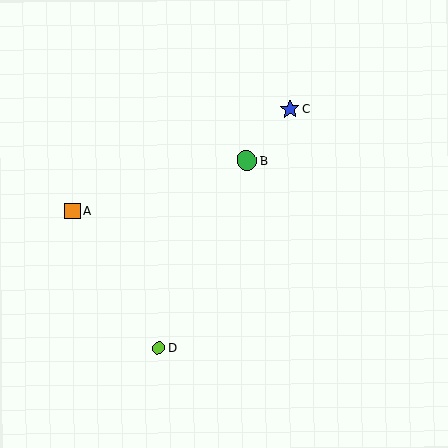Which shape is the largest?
The green circle (labeled B) is the largest.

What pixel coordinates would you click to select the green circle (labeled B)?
Click at (247, 160) to select the green circle B.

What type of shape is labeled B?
Shape B is a green circle.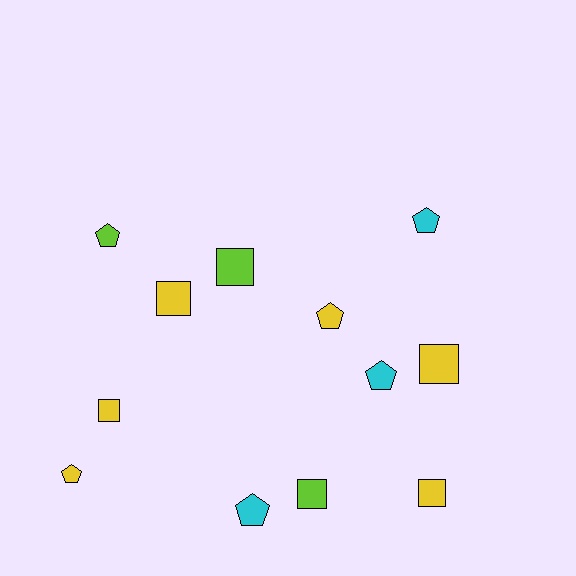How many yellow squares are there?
There are 4 yellow squares.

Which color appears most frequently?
Yellow, with 6 objects.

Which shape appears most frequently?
Pentagon, with 6 objects.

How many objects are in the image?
There are 12 objects.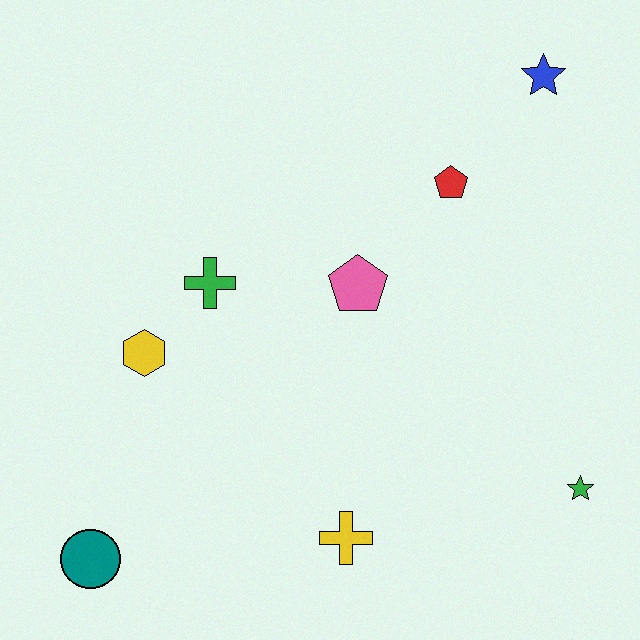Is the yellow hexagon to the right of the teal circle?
Yes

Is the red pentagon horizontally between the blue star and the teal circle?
Yes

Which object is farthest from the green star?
The teal circle is farthest from the green star.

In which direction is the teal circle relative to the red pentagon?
The teal circle is below the red pentagon.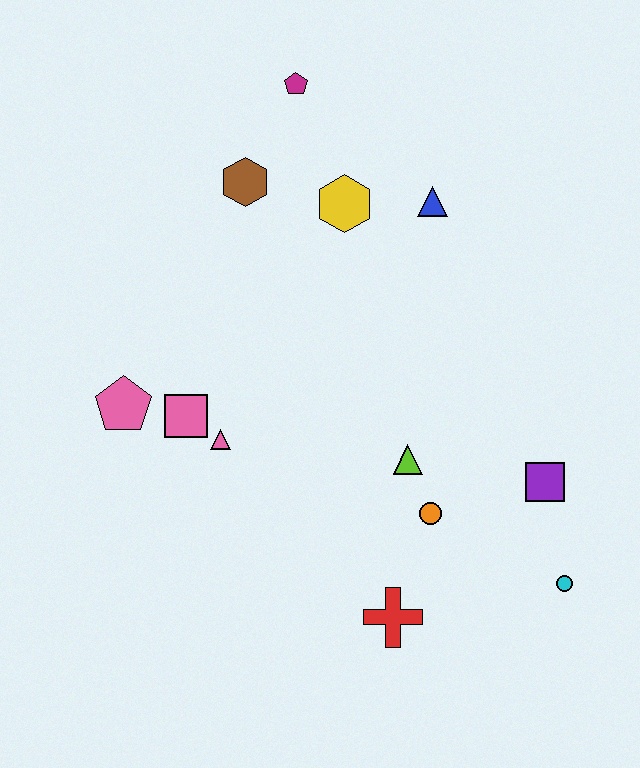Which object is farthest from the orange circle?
The magenta pentagon is farthest from the orange circle.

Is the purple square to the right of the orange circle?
Yes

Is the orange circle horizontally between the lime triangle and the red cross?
No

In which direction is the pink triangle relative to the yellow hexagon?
The pink triangle is below the yellow hexagon.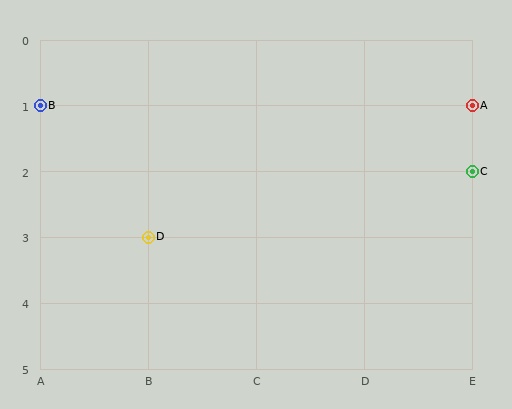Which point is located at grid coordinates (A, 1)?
Point B is at (A, 1).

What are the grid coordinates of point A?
Point A is at grid coordinates (E, 1).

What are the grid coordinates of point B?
Point B is at grid coordinates (A, 1).